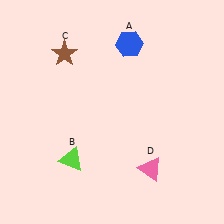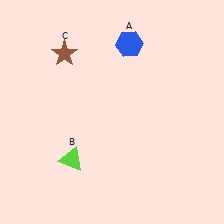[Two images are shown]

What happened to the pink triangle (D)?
The pink triangle (D) was removed in Image 2. It was in the bottom-right area of Image 1.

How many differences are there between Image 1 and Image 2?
There is 1 difference between the two images.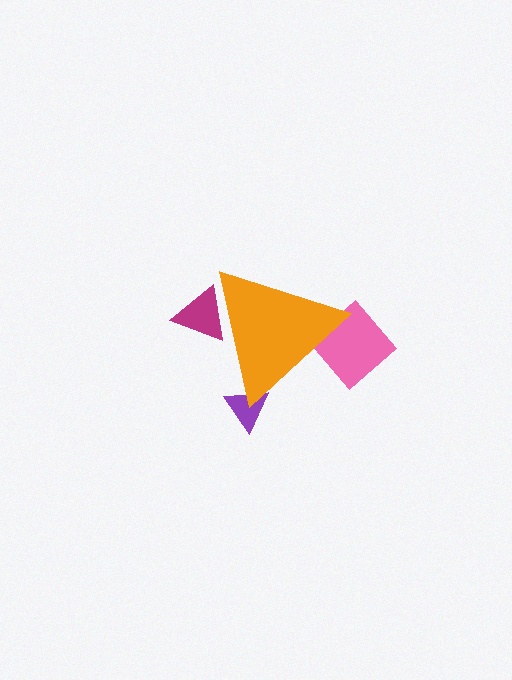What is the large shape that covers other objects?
An orange triangle.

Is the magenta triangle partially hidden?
Yes, the magenta triangle is partially hidden behind the orange triangle.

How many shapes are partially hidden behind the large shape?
3 shapes are partially hidden.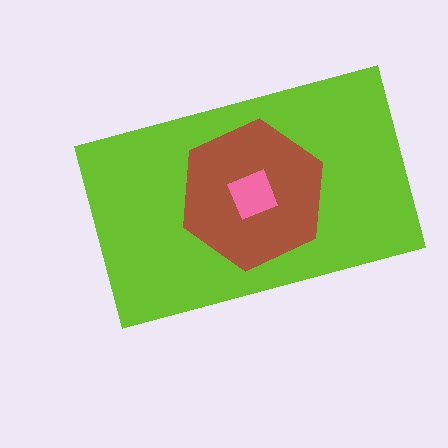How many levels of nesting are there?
3.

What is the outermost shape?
The lime rectangle.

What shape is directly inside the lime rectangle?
The brown hexagon.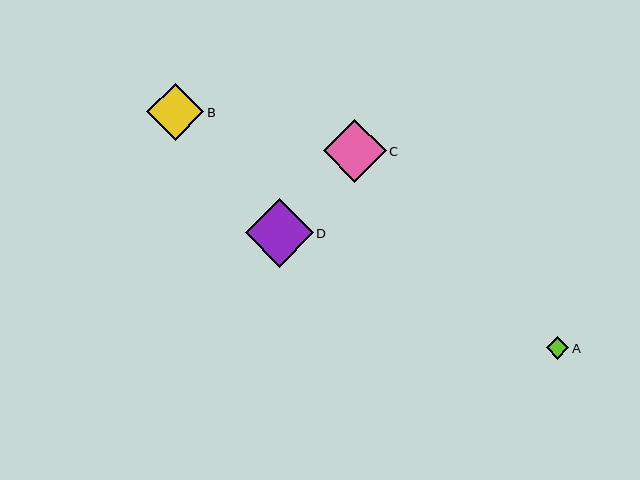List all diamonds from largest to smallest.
From largest to smallest: D, C, B, A.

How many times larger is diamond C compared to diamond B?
Diamond C is approximately 1.1 times the size of diamond B.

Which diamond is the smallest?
Diamond A is the smallest with a size of approximately 23 pixels.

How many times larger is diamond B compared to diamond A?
Diamond B is approximately 2.5 times the size of diamond A.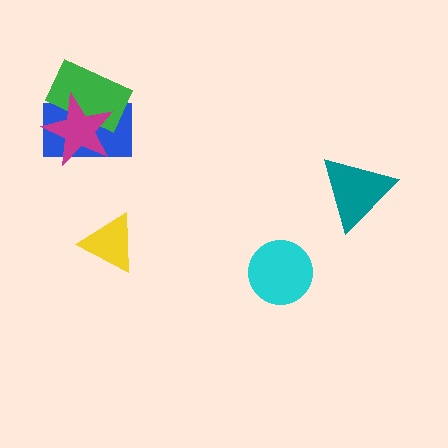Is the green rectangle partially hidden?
Yes, it is partially covered by another shape.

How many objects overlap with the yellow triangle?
0 objects overlap with the yellow triangle.